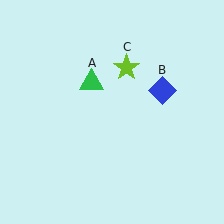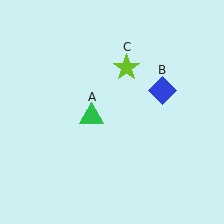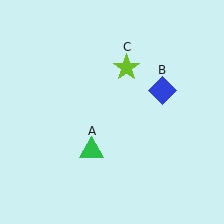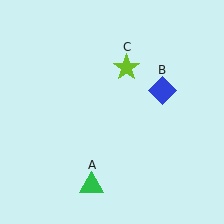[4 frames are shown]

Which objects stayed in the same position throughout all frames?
Blue diamond (object B) and lime star (object C) remained stationary.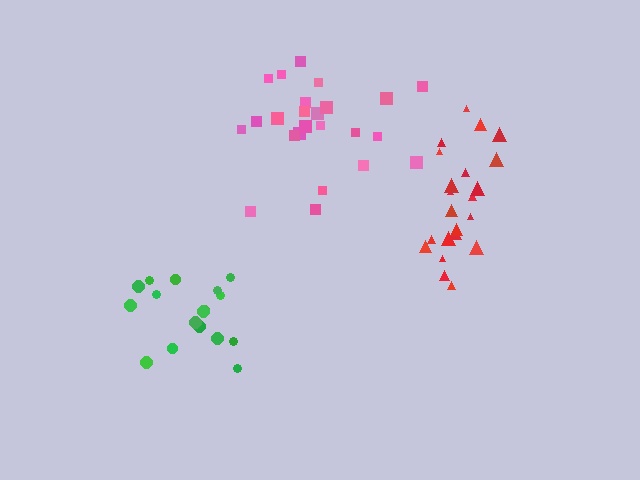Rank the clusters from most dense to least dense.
pink, green, red.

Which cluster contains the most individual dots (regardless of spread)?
Pink (24).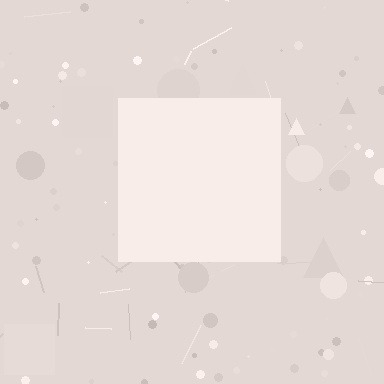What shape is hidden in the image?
A square is hidden in the image.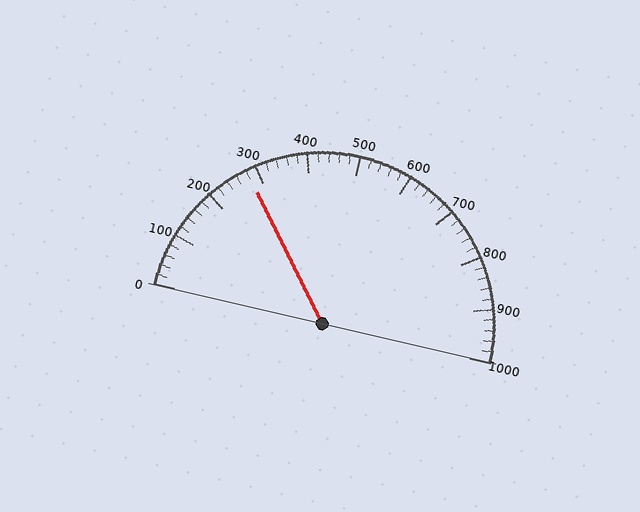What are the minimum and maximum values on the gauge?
The gauge ranges from 0 to 1000.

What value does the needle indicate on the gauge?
The needle indicates approximately 280.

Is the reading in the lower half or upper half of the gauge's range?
The reading is in the lower half of the range (0 to 1000).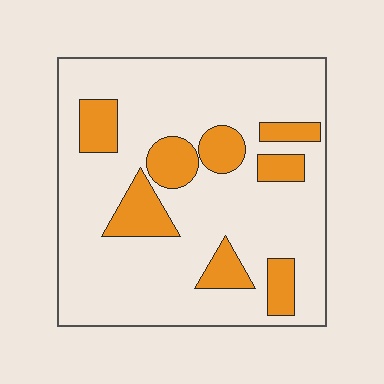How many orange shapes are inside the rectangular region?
8.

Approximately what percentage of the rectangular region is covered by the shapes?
Approximately 20%.